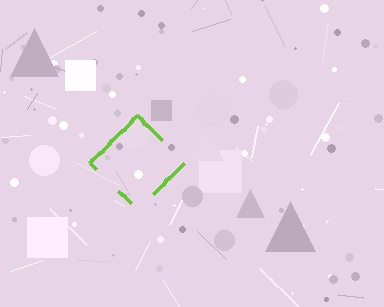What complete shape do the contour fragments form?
The contour fragments form a diamond.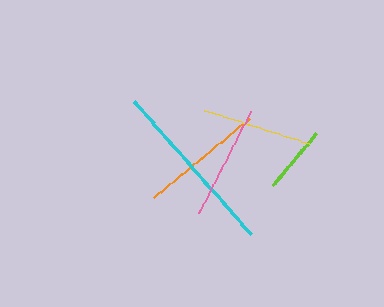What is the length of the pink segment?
The pink segment is approximately 115 pixels long.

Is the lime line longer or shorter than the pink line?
The pink line is longer than the lime line.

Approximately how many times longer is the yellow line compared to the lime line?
The yellow line is approximately 1.6 times the length of the lime line.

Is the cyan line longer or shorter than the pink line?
The cyan line is longer than the pink line.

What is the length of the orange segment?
The orange segment is approximately 126 pixels long.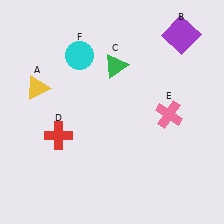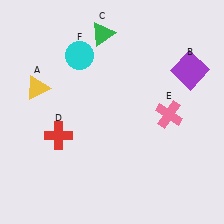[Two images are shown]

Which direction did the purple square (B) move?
The purple square (B) moved down.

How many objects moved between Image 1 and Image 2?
2 objects moved between the two images.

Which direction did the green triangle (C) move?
The green triangle (C) moved up.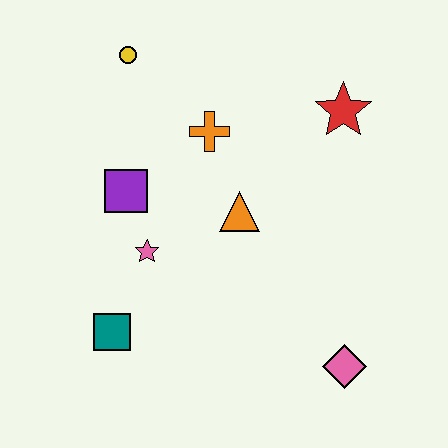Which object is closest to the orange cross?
The orange triangle is closest to the orange cross.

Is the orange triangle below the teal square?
No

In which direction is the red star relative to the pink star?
The red star is to the right of the pink star.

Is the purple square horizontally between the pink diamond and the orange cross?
No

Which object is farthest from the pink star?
The red star is farthest from the pink star.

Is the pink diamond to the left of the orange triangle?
No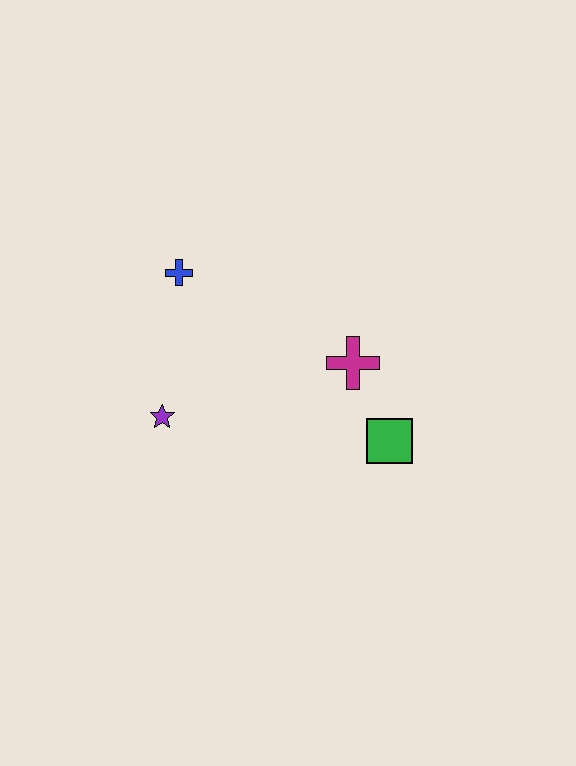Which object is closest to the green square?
The magenta cross is closest to the green square.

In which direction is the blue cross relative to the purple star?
The blue cross is above the purple star.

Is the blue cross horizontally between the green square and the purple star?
Yes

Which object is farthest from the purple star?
The green square is farthest from the purple star.